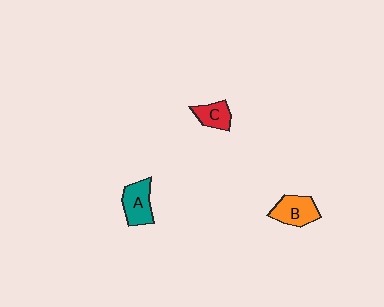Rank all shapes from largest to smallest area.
From largest to smallest: B (orange), A (teal), C (red).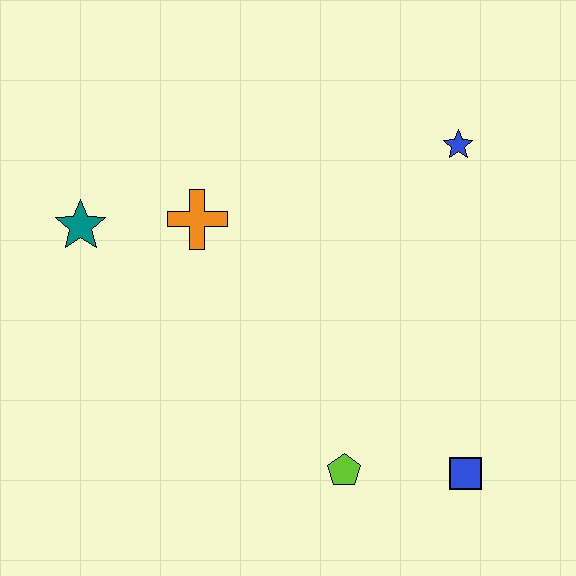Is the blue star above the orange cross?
Yes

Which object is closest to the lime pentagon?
The blue square is closest to the lime pentagon.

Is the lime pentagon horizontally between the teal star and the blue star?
Yes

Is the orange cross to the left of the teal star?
No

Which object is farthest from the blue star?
The teal star is farthest from the blue star.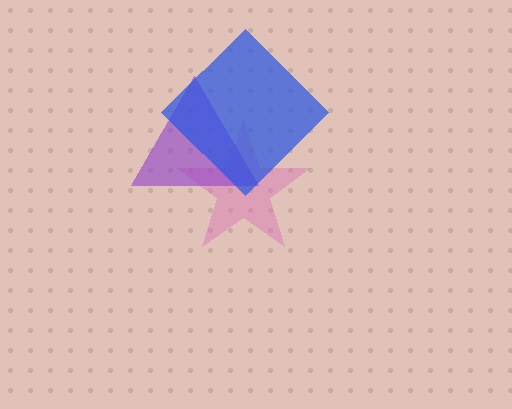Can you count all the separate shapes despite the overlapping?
Yes, there are 3 separate shapes.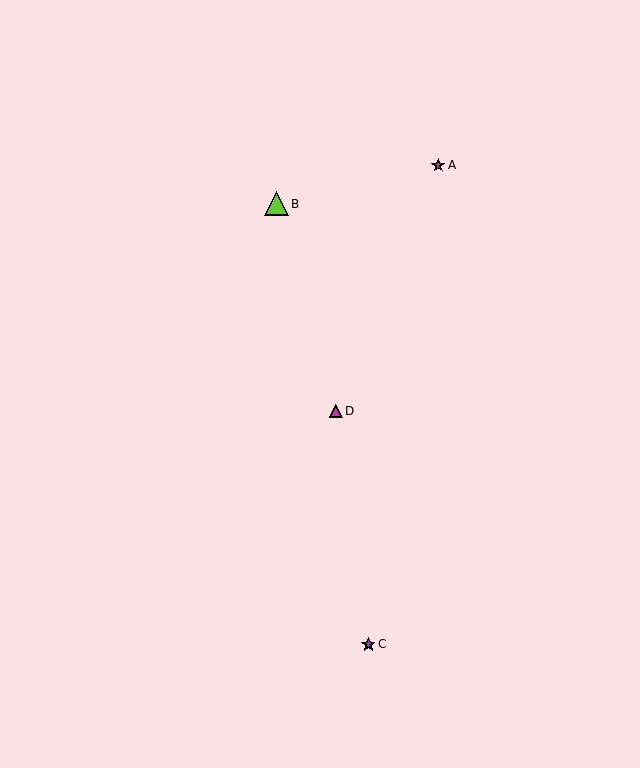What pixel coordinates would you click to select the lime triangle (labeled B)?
Click at (276, 204) to select the lime triangle B.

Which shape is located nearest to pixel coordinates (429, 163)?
The magenta star (labeled A) at (438, 165) is nearest to that location.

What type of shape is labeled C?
Shape C is a purple star.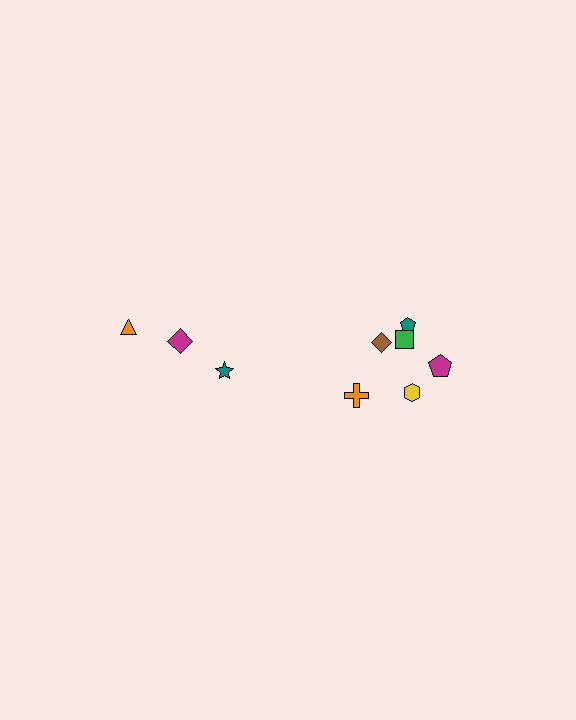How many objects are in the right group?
There are 6 objects.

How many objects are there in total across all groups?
There are 9 objects.